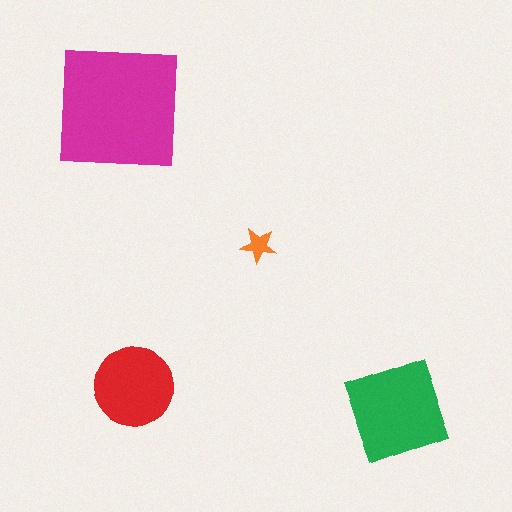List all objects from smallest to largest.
The orange star, the red circle, the green diamond, the magenta square.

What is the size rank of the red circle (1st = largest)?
3rd.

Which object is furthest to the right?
The green diamond is rightmost.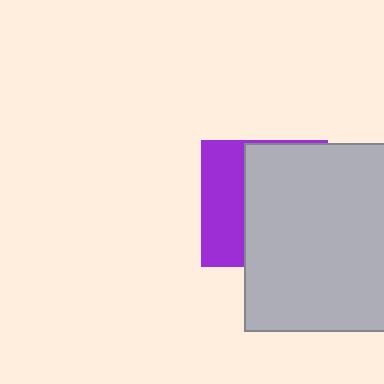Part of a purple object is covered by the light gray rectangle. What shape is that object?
It is a square.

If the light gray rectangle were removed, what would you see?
You would see the complete purple square.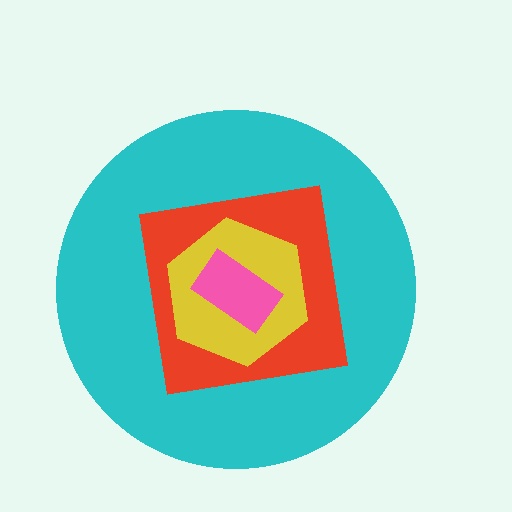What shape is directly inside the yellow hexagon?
The pink rectangle.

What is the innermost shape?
The pink rectangle.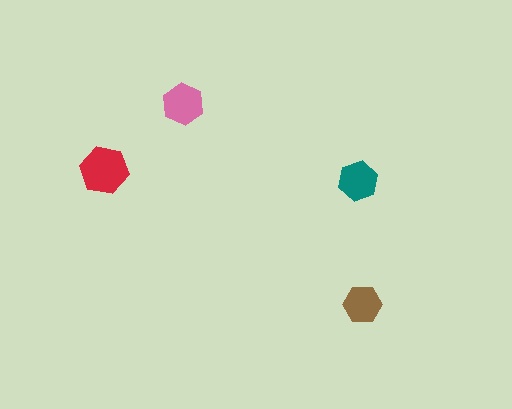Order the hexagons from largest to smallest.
the red one, the pink one, the teal one, the brown one.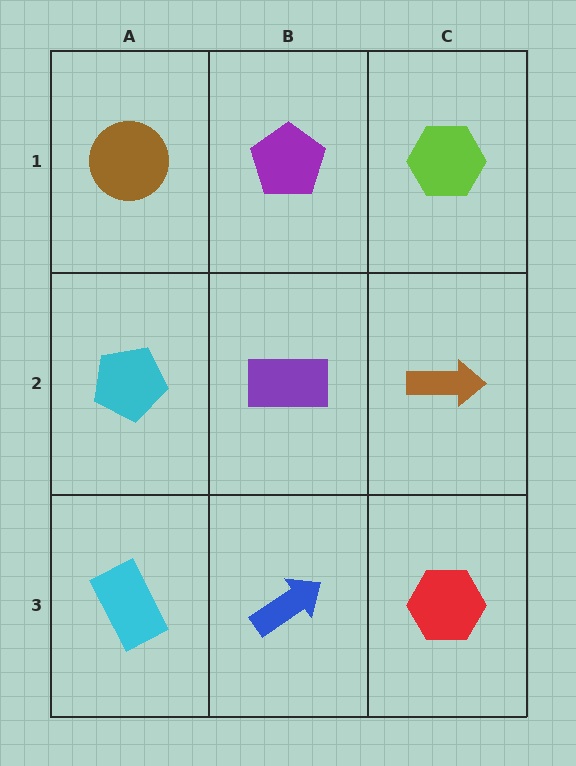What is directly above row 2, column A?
A brown circle.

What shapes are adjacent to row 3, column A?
A cyan pentagon (row 2, column A), a blue arrow (row 3, column B).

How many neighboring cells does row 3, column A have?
2.